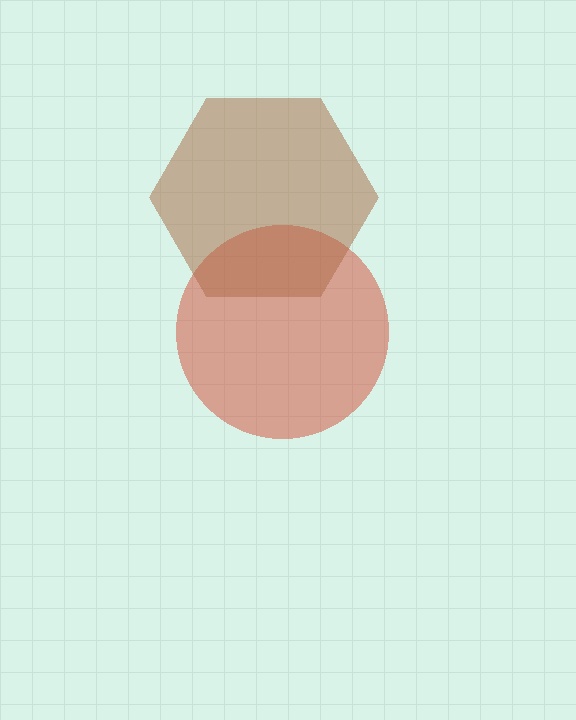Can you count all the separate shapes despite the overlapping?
Yes, there are 2 separate shapes.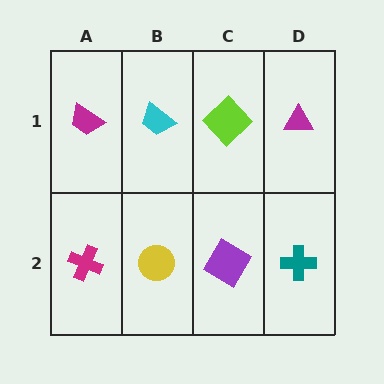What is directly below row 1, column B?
A yellow circle.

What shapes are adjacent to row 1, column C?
A purple diamond (row 2, column C), a cyan trapezoid (row 1, column B), a magenta triangle (row 1, column D).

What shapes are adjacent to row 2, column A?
A magenta trapezoid (row 1, column A), a yellow circle (row 2, column B).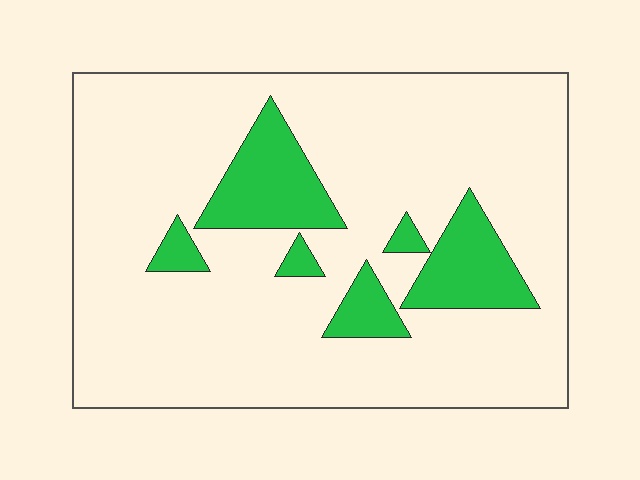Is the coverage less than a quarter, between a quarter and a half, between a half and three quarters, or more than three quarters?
Less than a quarter.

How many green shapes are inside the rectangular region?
6.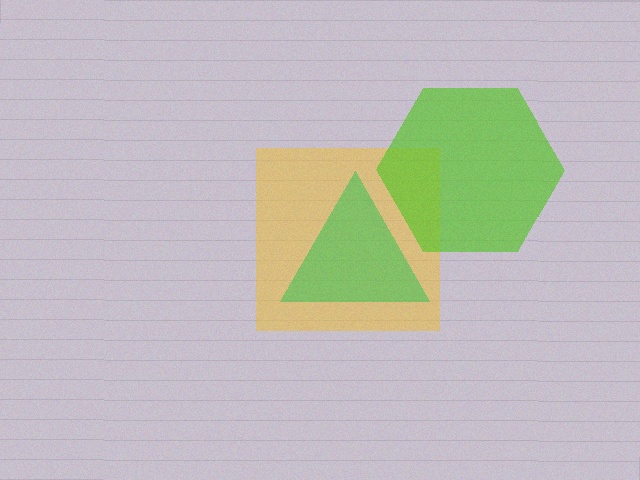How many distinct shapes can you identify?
There are 3 distinct shapes: a yellow square, a lime hexagon, a green triangle.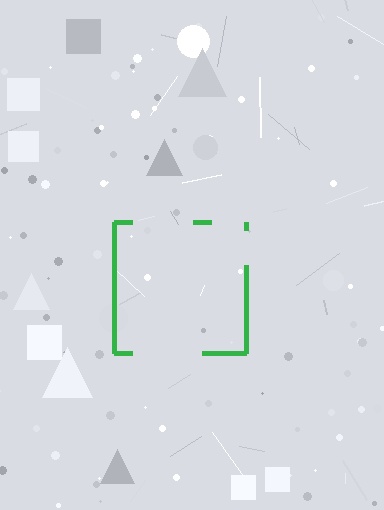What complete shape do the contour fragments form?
The contour fragments form a square.